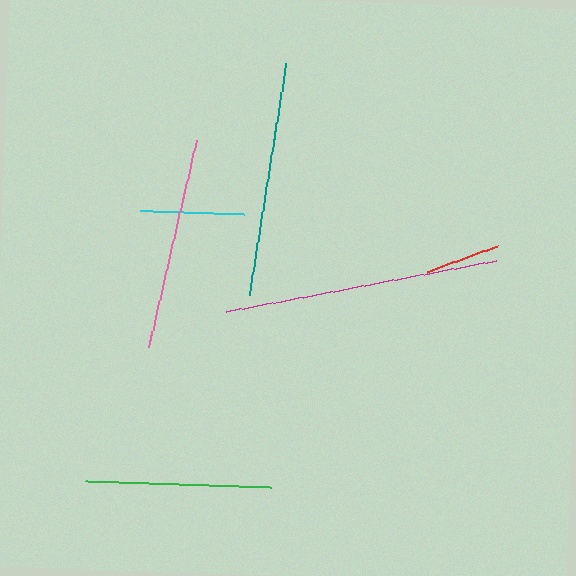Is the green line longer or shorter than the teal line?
The teal line is longer than the green line.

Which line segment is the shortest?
The red line is the shortest at approximately 75 pixels.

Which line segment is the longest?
The magenta line is the longest at approximately 275 pixels.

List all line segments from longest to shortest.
From longest to shortest: magenta, teal, pink, green, cyan, red.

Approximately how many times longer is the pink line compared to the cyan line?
The pink line is approximately 2.1 times the length of the cyan line.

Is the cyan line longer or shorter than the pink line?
The pink line is longer than the cyan line.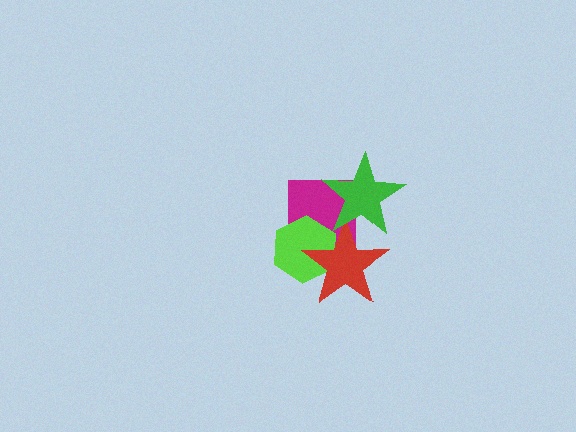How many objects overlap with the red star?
3 objects overlap with the red star.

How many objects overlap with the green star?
2 objects overlap with the green star.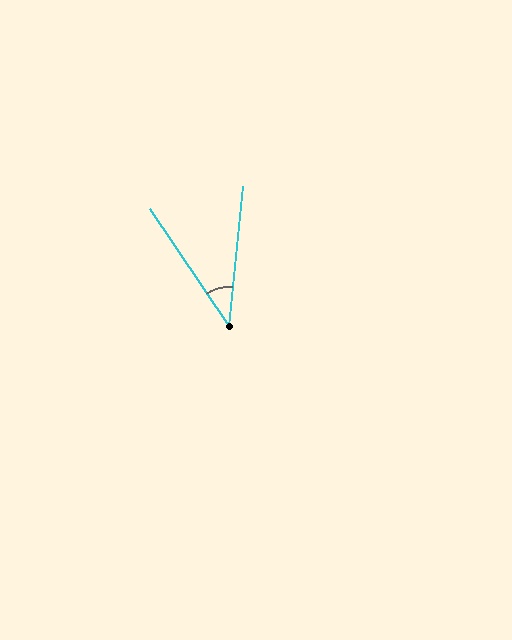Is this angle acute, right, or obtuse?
It is acute.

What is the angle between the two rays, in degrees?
Approximately 39 degrees.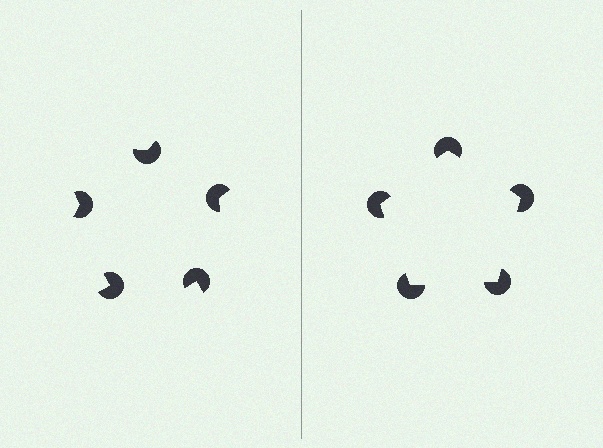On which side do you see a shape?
An illusory pentagon appears on the right side. On the left side the wedge cuts are rotated, so no coherent shape forms.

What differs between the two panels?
The pac-man discs are positioned identically on both sides; only the wedge orientations differ. On the right they align to a pentagon; on the left they are misaligned.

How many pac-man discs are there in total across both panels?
10 — 5 on each side.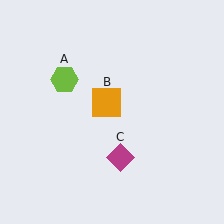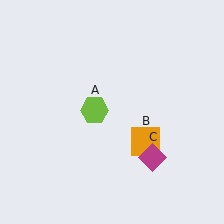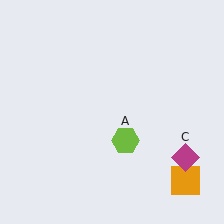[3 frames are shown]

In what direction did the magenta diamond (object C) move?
The magenta diamond (object C) moved right.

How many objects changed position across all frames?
3 objects changed position: lime hexagon (object A), orange square (object B), magenta diamond (object C).